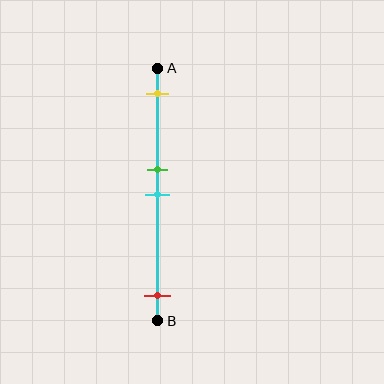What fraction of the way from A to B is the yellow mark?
The yellow mark is approximately 10% (0.1) of the way from A to B.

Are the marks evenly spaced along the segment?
No, the marks are not evenly spaced.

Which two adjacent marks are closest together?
The green and cyan marks are the closest adjacent pair.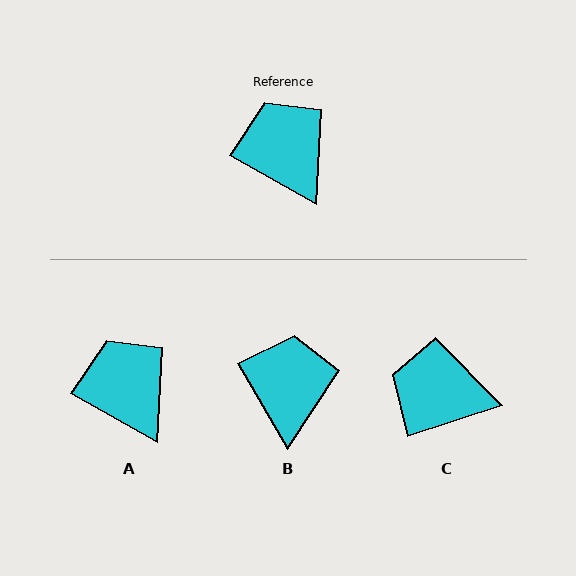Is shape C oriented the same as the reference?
No, it is off by about 47 degrees.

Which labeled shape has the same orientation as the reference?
A.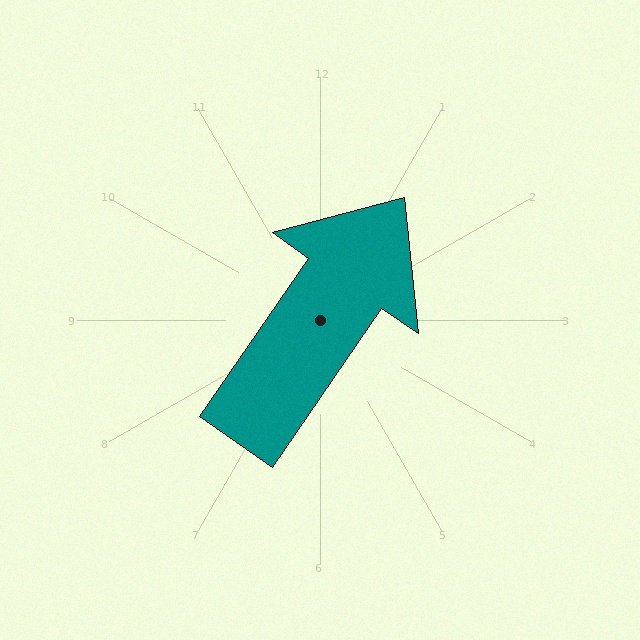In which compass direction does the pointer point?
Northeast.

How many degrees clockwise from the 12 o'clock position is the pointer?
Approximately 35 degrees.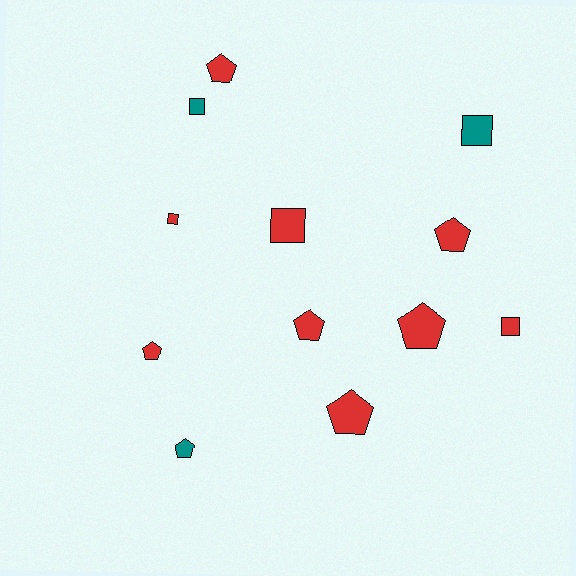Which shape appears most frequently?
Pentagon, with 7 objects.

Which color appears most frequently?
Red, with 9 objects.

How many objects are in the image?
There are 12 objects.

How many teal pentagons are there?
There is 1 teal pentagon.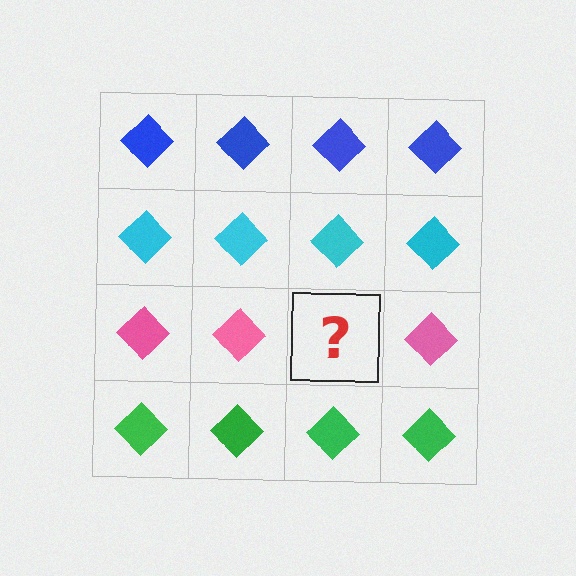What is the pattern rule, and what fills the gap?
The rule is that each row has a consistent color. The gap should be filled with a pink diamond.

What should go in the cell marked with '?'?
The missing cell should contain a pink diamond.